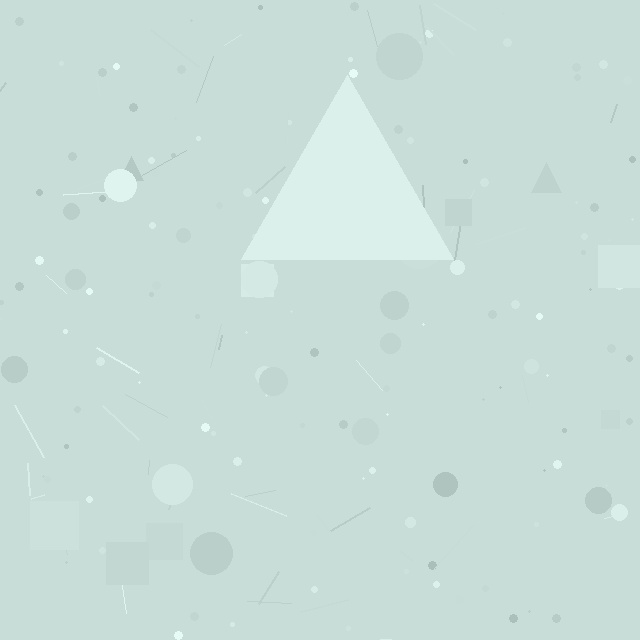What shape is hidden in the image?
A triangle is hidden in the image.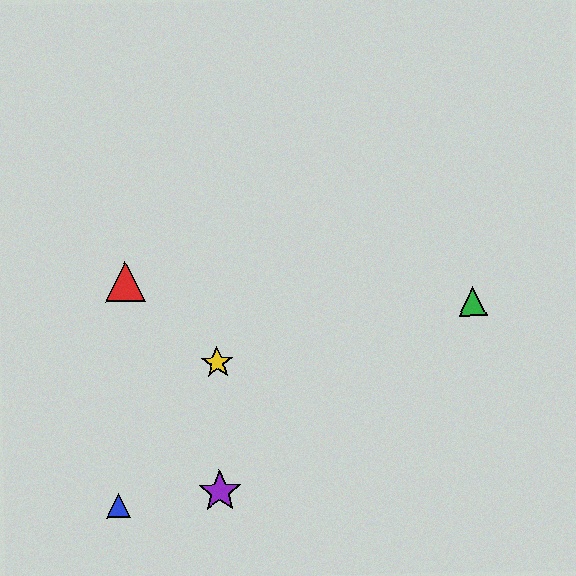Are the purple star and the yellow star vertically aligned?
Yes, both are at x≈220.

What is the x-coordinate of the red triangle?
The red triangle is at x≈126.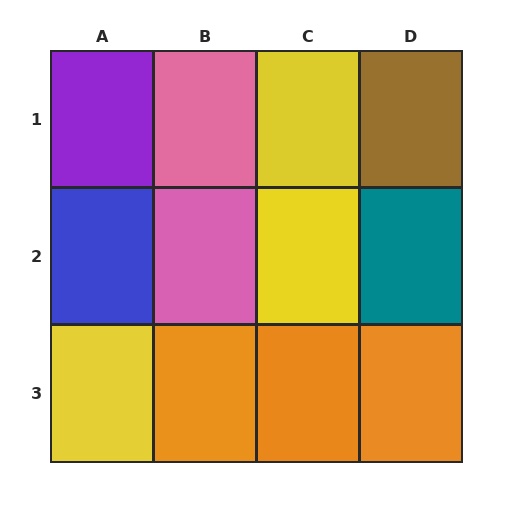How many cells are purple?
1 cell is purple.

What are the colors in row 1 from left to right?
Purple, pink, yellow, brown.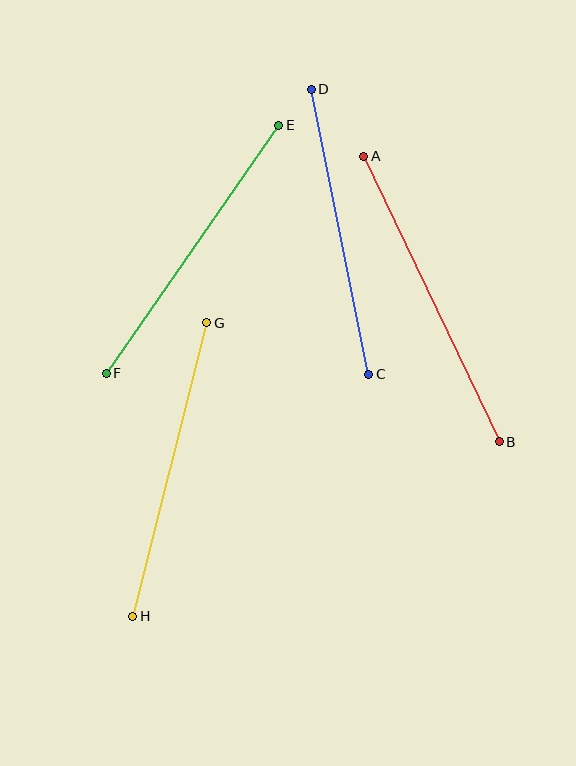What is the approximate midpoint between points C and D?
The midpoint is at approximately (340, 232) pixels.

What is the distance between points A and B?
The distance is approximately 317 pixels.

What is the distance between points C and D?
The distance is approximately 291 pixels.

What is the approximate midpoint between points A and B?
The midpoint is at approximately (432, 299) pixels.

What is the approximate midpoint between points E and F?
The midpoint is at approximately (193, 249) pixels.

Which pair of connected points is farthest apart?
Points A and B are farthest apart.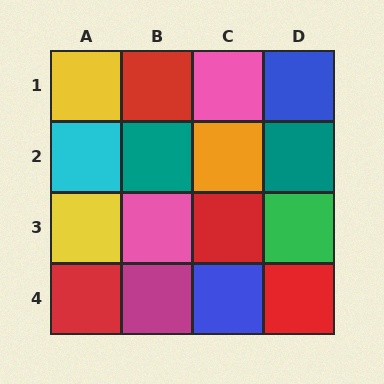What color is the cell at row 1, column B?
Red.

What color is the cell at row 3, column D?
Green.